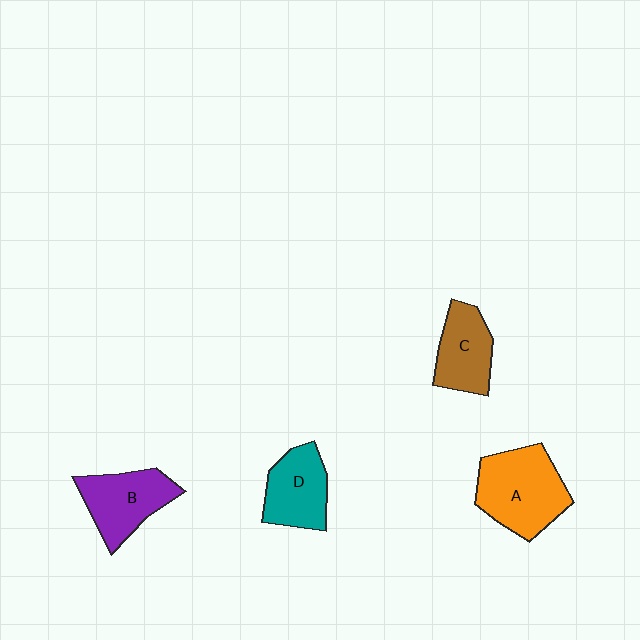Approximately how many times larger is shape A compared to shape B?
Approximately 1.3 times.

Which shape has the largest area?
Shape A (orange).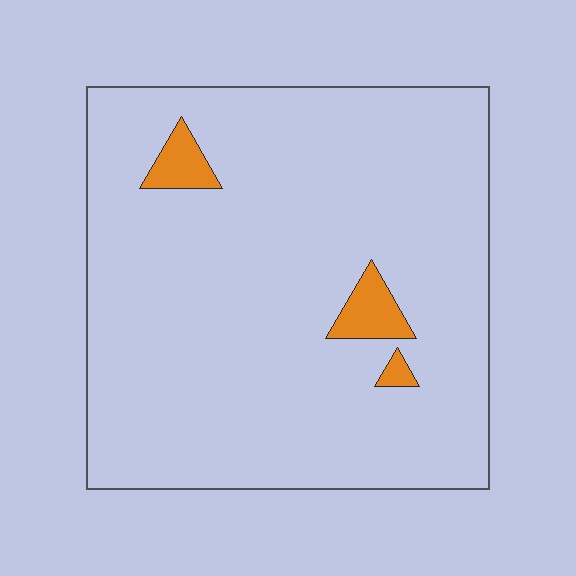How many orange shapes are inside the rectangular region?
3.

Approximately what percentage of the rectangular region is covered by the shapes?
Approximately 5%.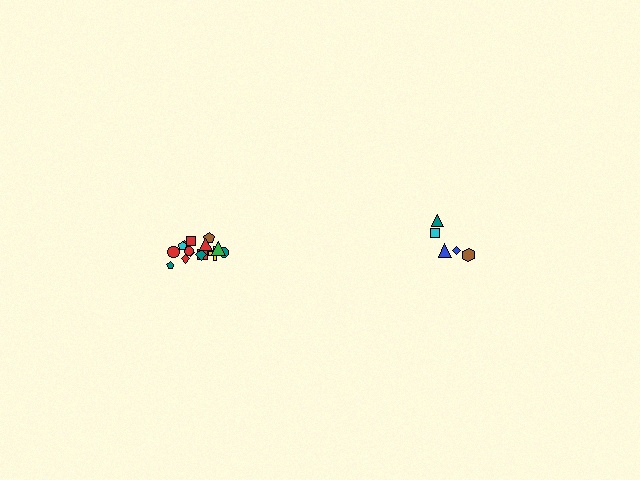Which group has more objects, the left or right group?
The left group.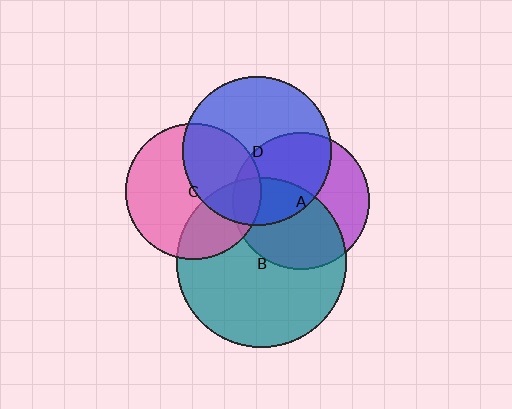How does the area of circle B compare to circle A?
Approximately 1.5 times.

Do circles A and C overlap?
Yes.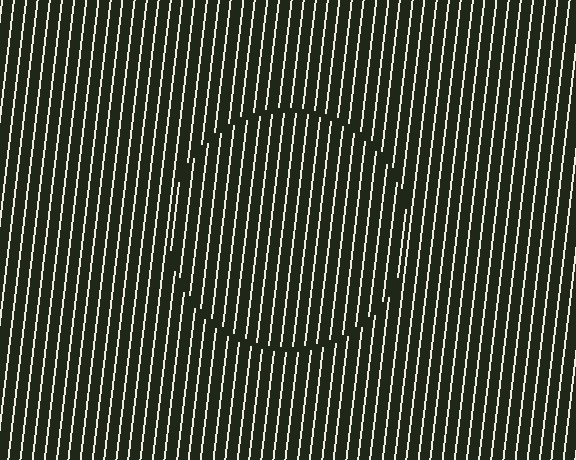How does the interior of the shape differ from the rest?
The interior of the shape contains the same grating, shifted by half a period — the contour is defined by the phase discontinuity where line-ends from the inner and outer gratings abut.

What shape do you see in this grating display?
An illusory circle. The interior of the shape contains the same grating, shifted by half a period — the contour is defined by the phase discontinuity where line-ends from the inner and outer gratings abut.